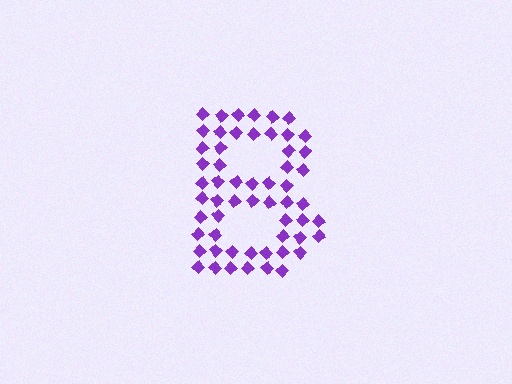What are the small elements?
The small elements are diamonds.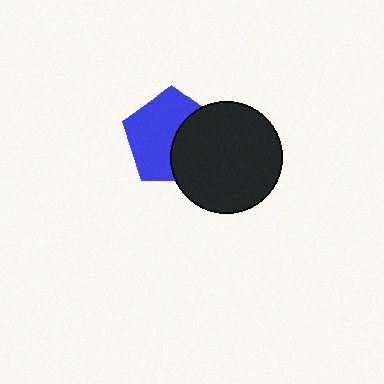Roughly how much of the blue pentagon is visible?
About half of it is visible (roughly 59%).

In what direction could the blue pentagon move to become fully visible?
The blue pentagon could move left. That would shift it out from behind the black circle entirely.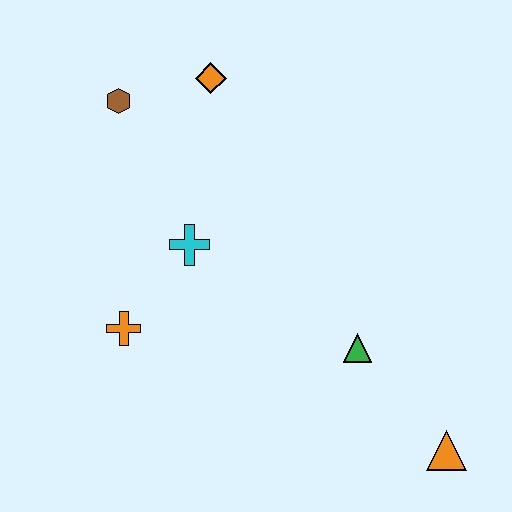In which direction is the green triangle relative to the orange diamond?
The green triangle is below the orange diamond.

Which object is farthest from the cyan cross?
The orange triangle is farthest from the cyan cross.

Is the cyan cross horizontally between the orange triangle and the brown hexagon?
Yes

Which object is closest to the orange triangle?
The green triangle is closest to the orange triangle.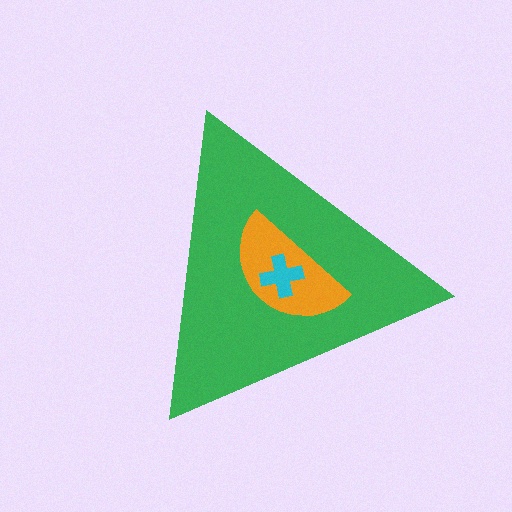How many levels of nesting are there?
3.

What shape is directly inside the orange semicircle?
The cyan cross.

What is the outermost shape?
The green triangle.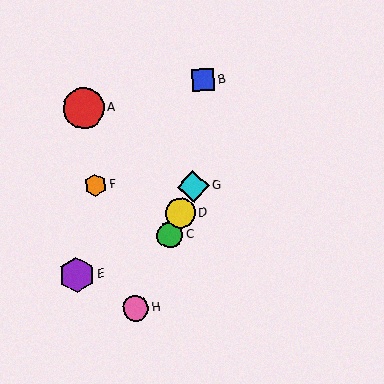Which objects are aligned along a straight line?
Objects C, D, G, H are aligned along a straight line.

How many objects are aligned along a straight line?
4 objects (C, D, G, H) are aligned along a straight line.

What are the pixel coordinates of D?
Object D is at (180, 213).